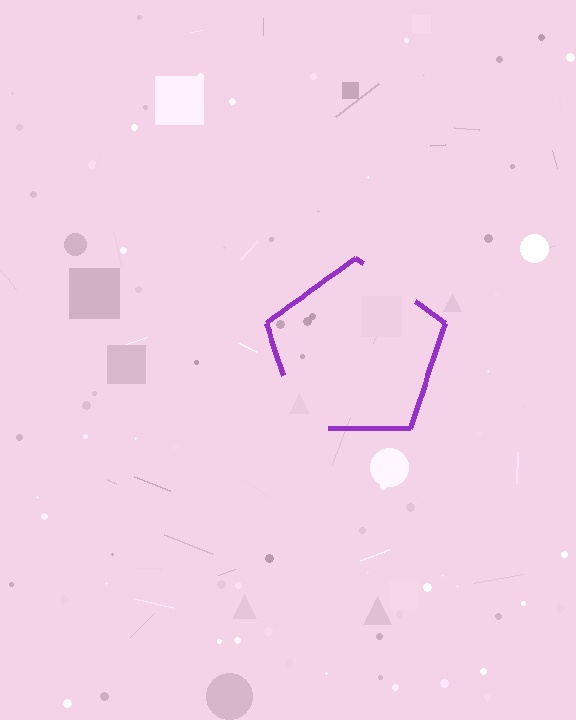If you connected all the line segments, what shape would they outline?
They would outline a pentagon.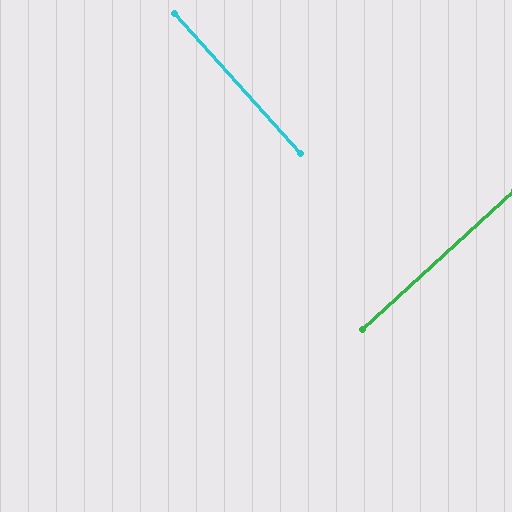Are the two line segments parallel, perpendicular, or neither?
Perpendicular — they meet at approximately 90°.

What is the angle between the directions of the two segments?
Approximately 90 degrees.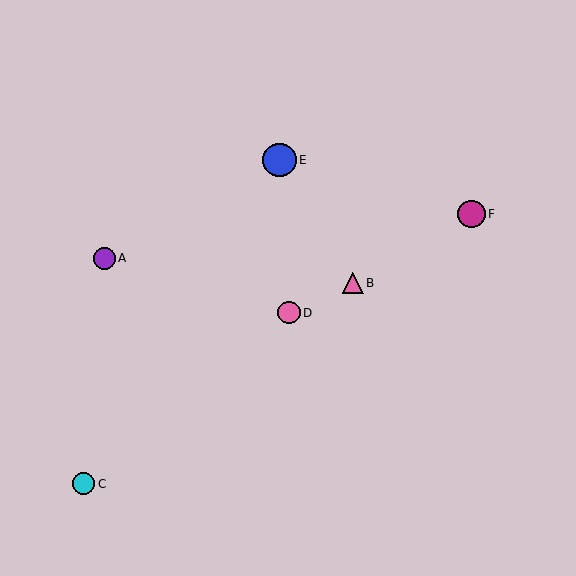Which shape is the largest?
The blue circle (labeled E) is the largest.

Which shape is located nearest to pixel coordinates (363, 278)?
The pink triangle (labeled B) at (353, 283) is nearest to that location.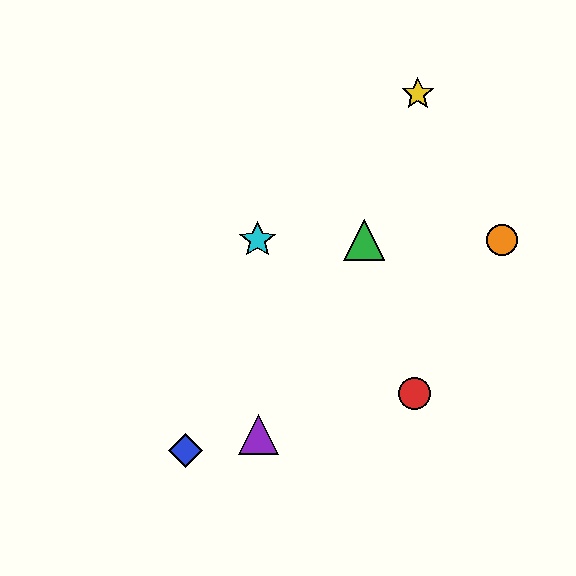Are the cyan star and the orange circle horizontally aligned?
Yes, both are at y≈240.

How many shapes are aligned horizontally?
3 shapes (the green triangle, the orange circle, the cyan star) are aligned horizontally.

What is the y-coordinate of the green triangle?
The green triangle is at y≈240.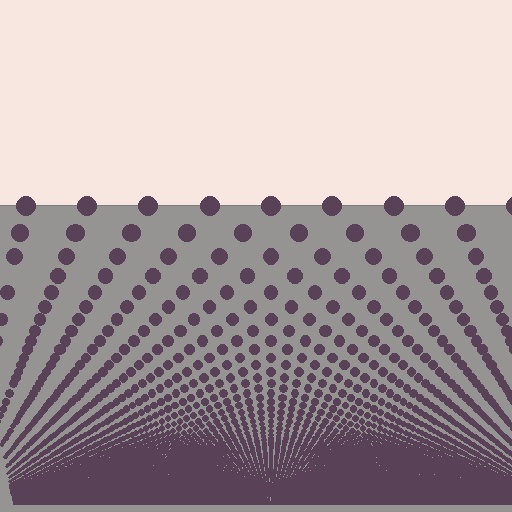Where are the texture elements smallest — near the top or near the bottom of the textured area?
Near the bottom.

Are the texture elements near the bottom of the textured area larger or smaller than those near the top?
Smaller. The gradient is inverted — elements near the bottom are smaller and denser.